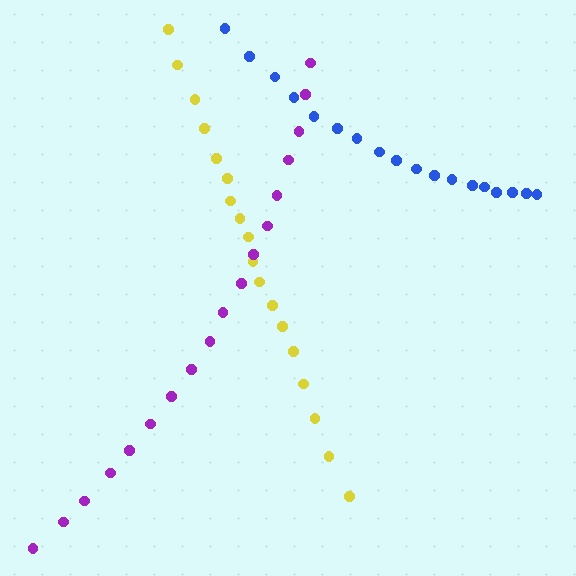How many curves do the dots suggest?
There are 3 distinct paths.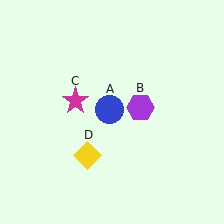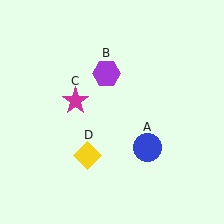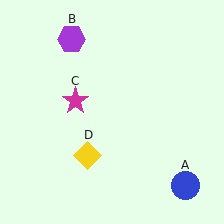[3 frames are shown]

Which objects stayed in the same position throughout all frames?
Magenta star (object C) and yellow diamond (object D) remained stationary.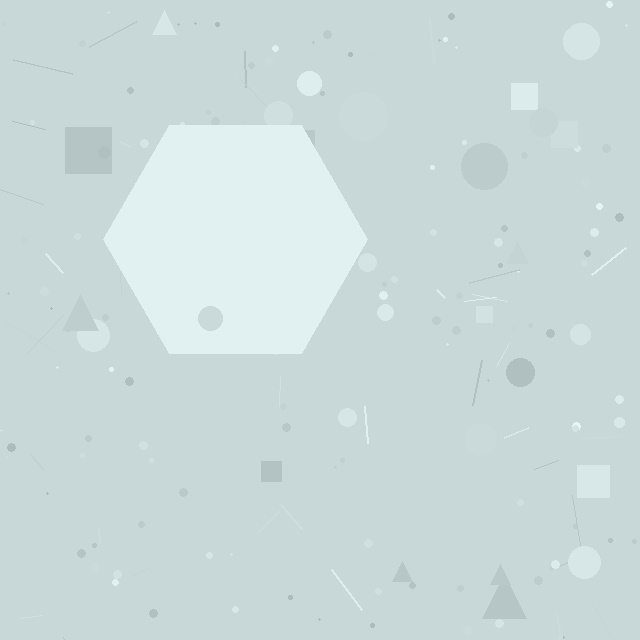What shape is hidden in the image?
A hexagon is hidden in the image.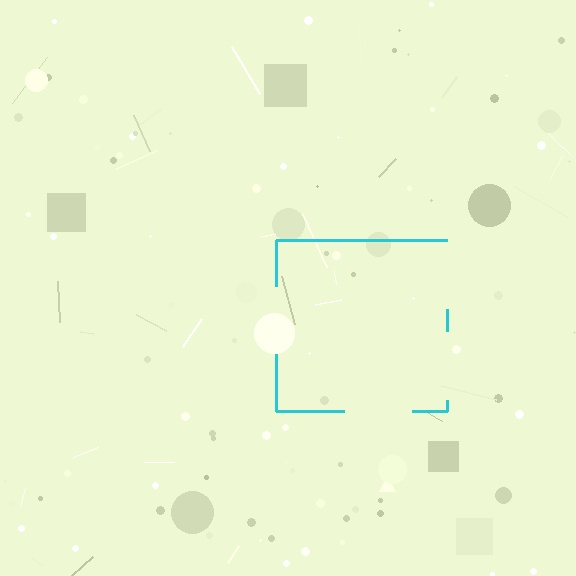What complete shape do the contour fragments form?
The contour fragments form a square.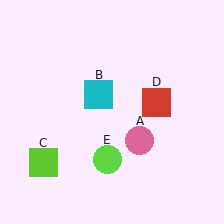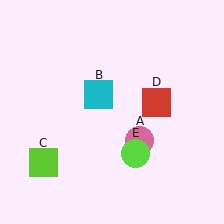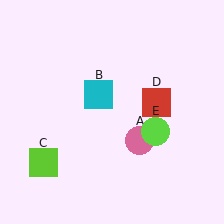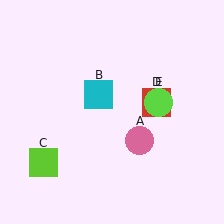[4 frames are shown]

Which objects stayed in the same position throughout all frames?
Pink circle (object A) and cyan square (object B) and lime square (object C) and red square (object D) remained stationary.